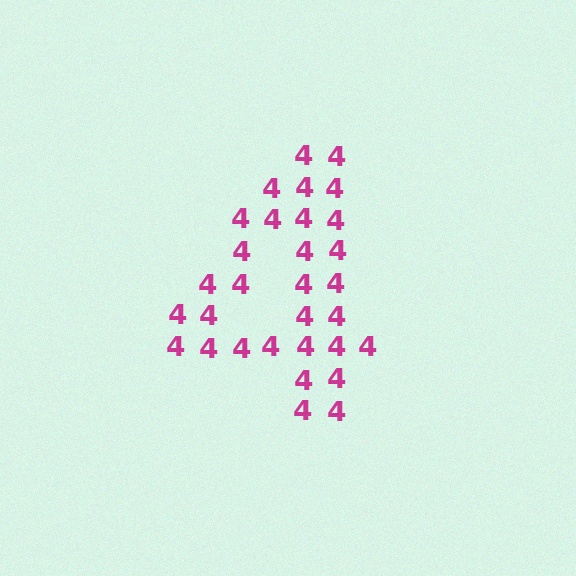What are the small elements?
The small elements are digit 4's.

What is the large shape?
The large shape is the digit 4.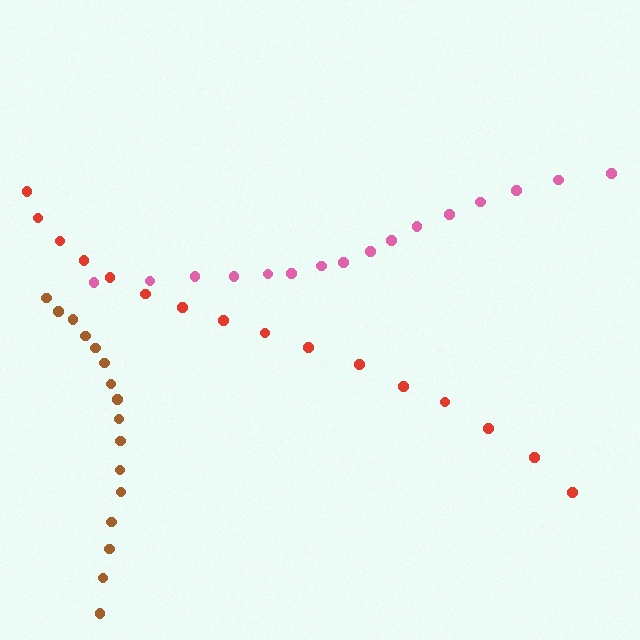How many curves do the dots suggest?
There are 3 distinct paths.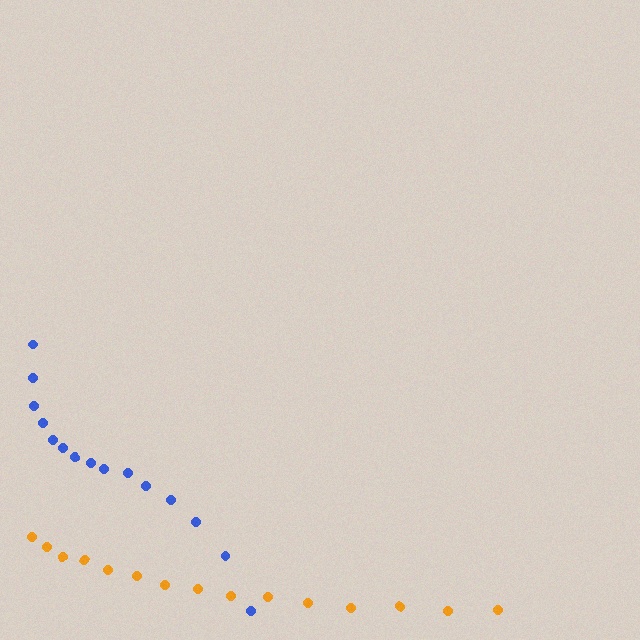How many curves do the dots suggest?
There are 2 distinct paths.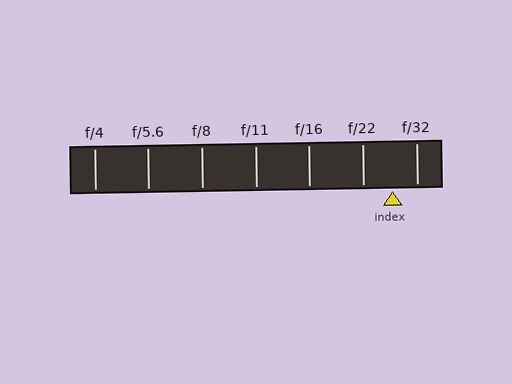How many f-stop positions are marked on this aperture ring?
There are 7 f-stop positions marked.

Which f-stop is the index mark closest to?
The index mark is closest to f/32.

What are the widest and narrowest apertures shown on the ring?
The widest aperture shown is f/4 and the narrowest is f/32.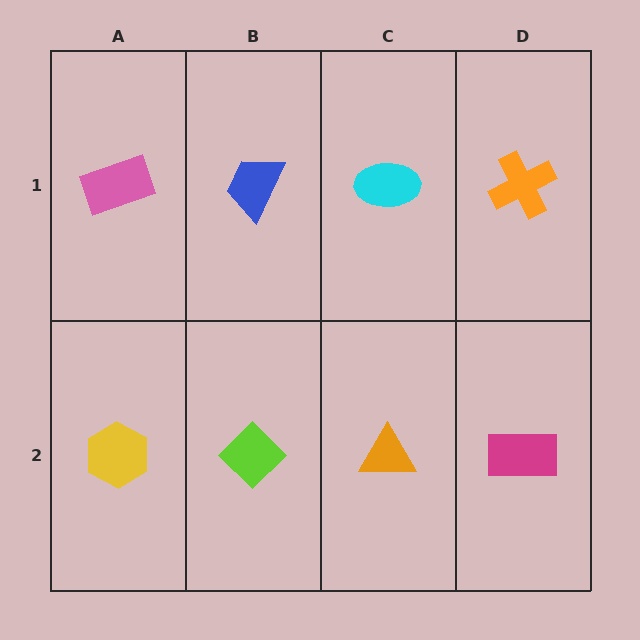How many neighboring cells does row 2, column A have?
2.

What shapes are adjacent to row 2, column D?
An orange cross (row 1, column D), an orange triangle (row 2, column C).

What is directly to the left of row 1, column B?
A pink rectangle.